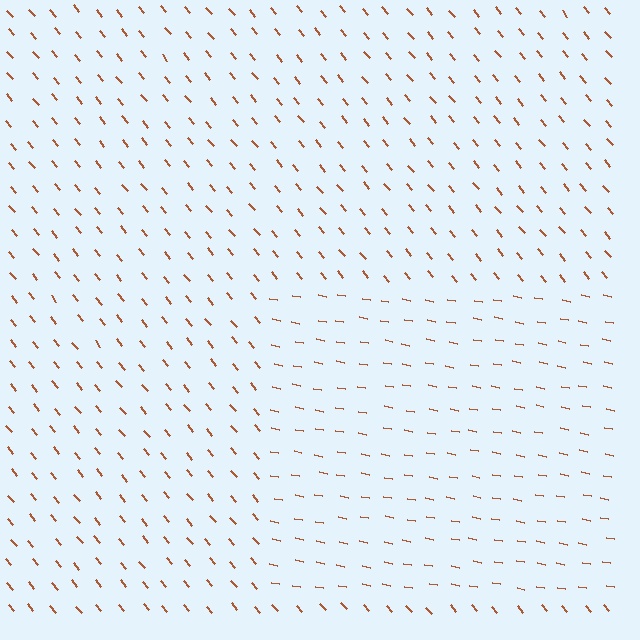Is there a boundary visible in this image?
Yes, there is a texture boundary formed by a change in line orientation.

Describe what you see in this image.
The image is filled with small brown line segments. A rectangle region in the image has lines oriented differently from the surrounding lines, creating a visible texture boundary.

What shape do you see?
I see a rectangle.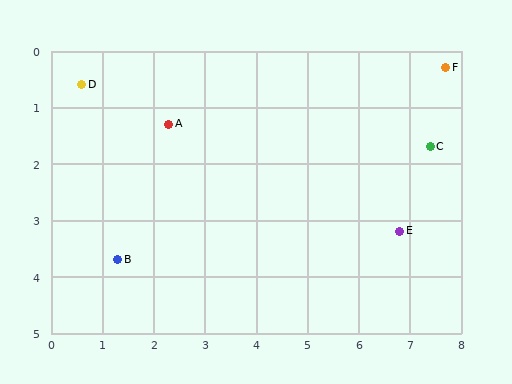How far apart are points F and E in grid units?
Points F and E are about 3.0 grid units apart.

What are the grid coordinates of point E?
Point E is at approximately (6.8, 3.2).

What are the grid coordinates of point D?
Point D is at approximately (0.6, 0.6).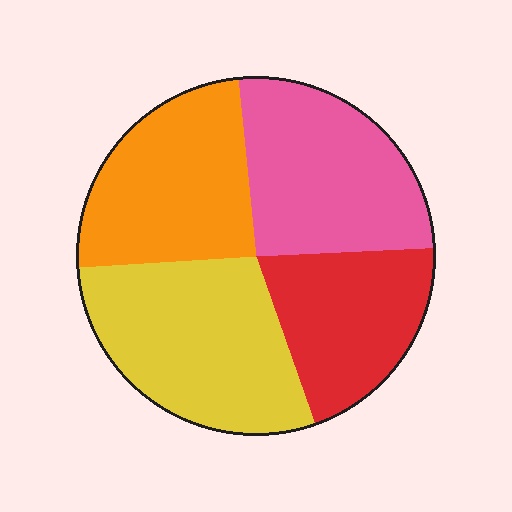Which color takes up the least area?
Red, at roughly 20%.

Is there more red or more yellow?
Yellow.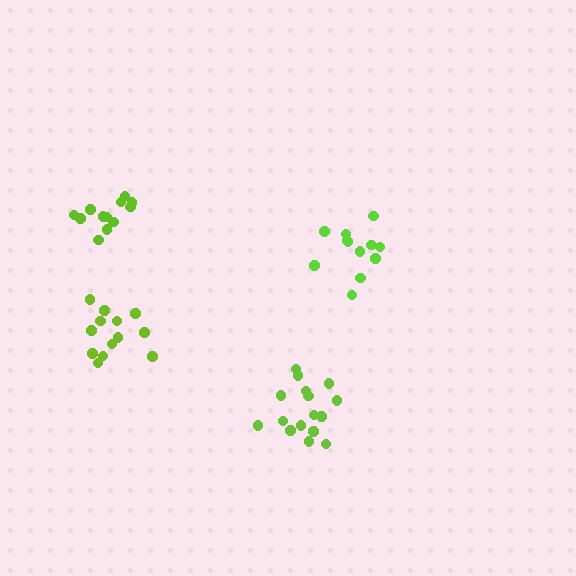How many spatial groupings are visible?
There are 4 spatial groupings.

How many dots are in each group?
Group 1: 12 dots, Group 2: 13 dots, Group 3: 12 dots, Group 4: 16 dots (53 total).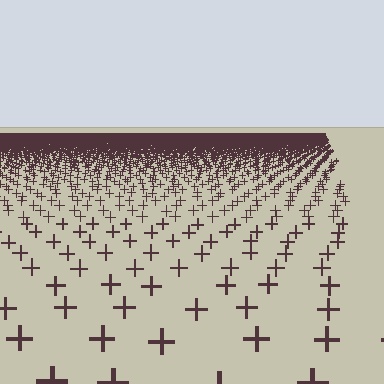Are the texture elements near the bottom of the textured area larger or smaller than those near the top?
Larger. Near the bottom, elements are closer to the viewer and appear at a bigger on-screen size.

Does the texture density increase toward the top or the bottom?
Density increases toward the top.